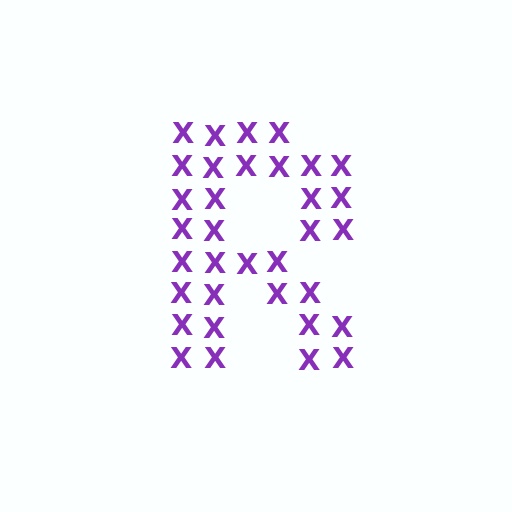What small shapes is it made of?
It is made of small letter X's.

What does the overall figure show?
The overall figure shows the letter R.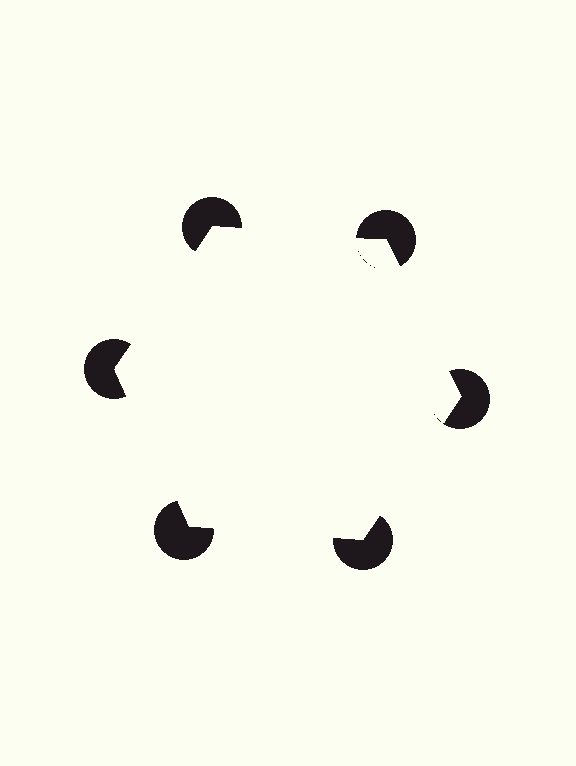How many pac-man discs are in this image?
There are 6 — one at each vertex of the illusory hexagon.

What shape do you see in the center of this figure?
An illusory hexagon — its edges are inferred from the aligned wedge cuts in the pac-man discs, not physically drawn.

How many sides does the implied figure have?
6 sides.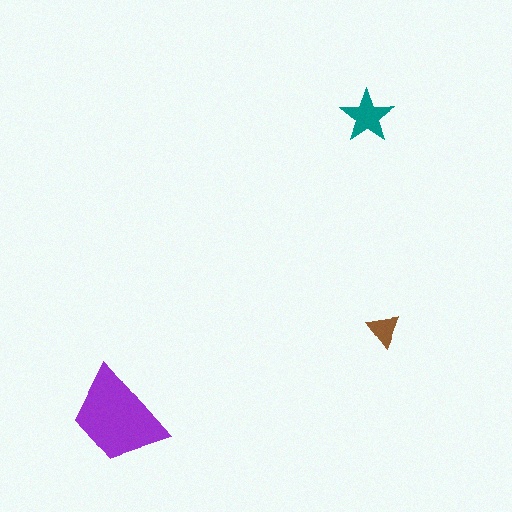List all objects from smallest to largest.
The brown triangle, the teal star, the purple trapezoid.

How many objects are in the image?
There are 3 objects in the image.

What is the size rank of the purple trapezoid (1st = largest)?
1st.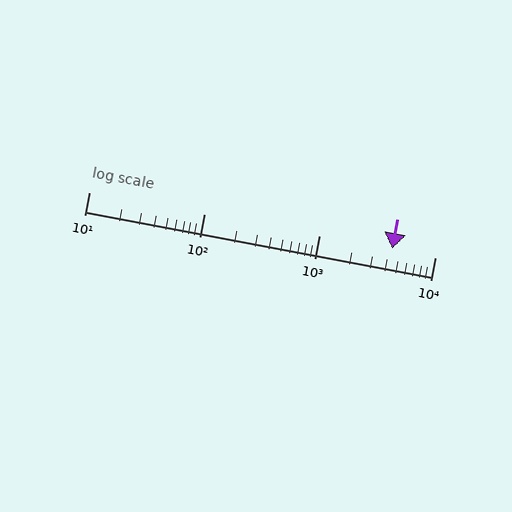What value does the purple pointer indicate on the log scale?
The pointer indicates approximately 4300.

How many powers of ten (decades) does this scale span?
The scale spans 3 decades, from 10 to 10000.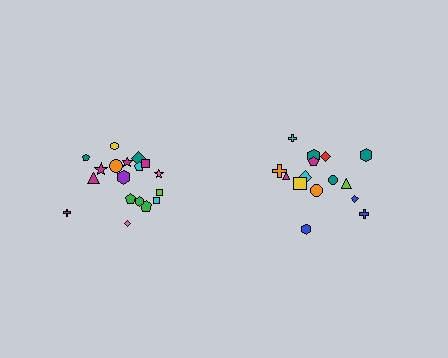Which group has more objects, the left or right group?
The left group.